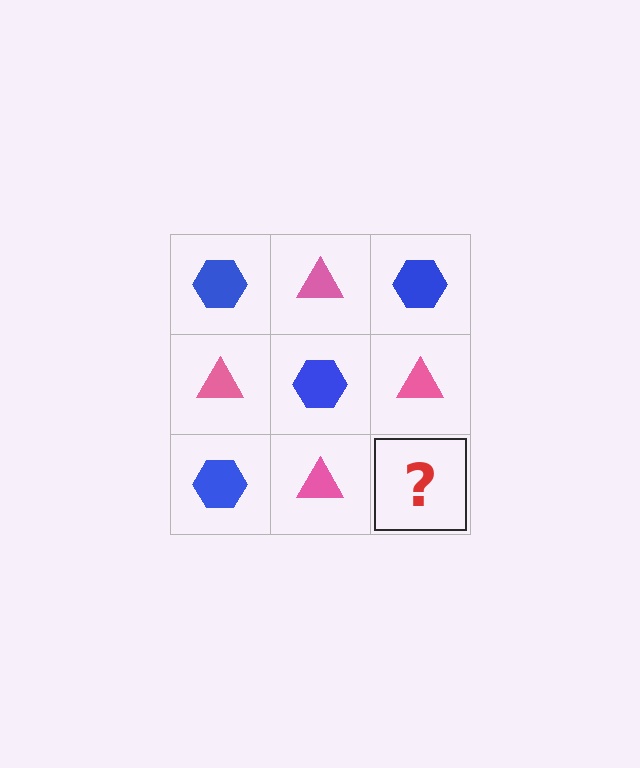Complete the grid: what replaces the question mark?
The question mark should be replaced with a blue hexagon.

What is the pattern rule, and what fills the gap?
The rule is that it alternates blue hexagon and pink triangle in a checkerboard pattern. The gap should be filled with a blue hexagon.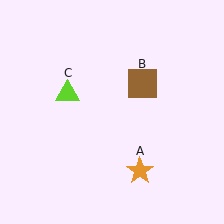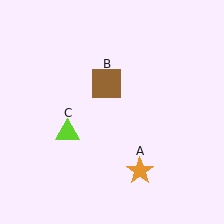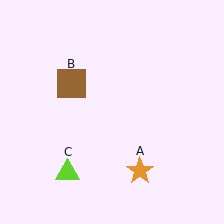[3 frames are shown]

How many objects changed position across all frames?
2 objects changed position: brown square (object B), lime triangle (object C).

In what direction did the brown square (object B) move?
The brown square (object B) moved left.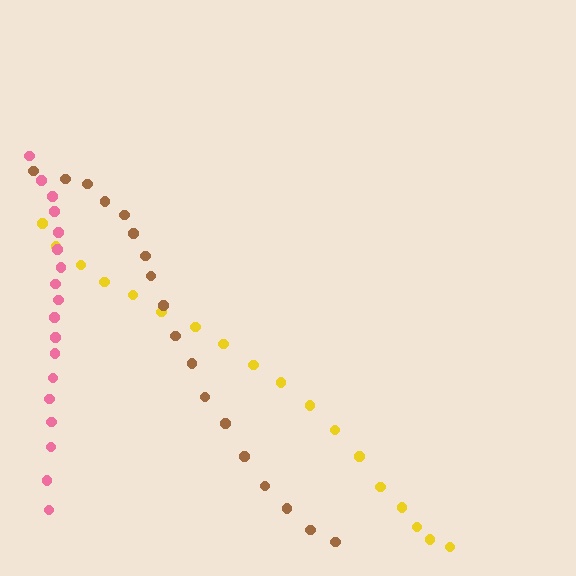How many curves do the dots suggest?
There are 3 distinct paths.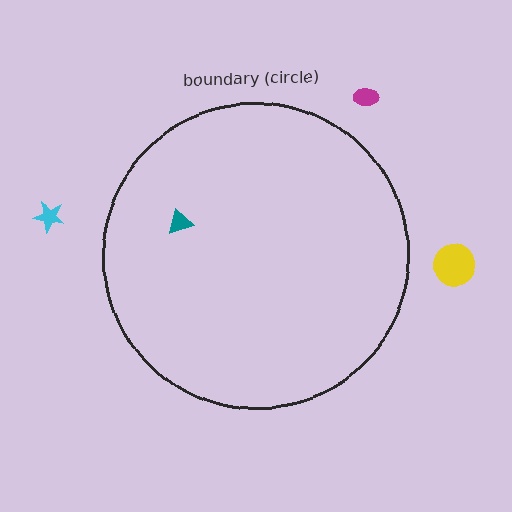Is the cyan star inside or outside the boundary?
Outside.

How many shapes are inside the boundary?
1 inside, 3 outside.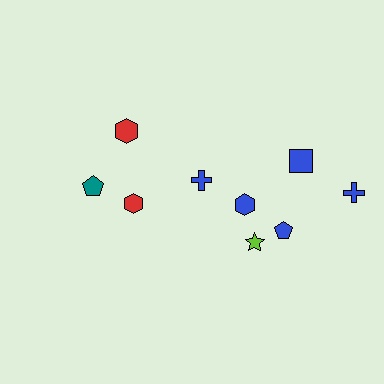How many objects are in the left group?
There are 3 objects.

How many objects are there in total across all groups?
There are 9 objects.